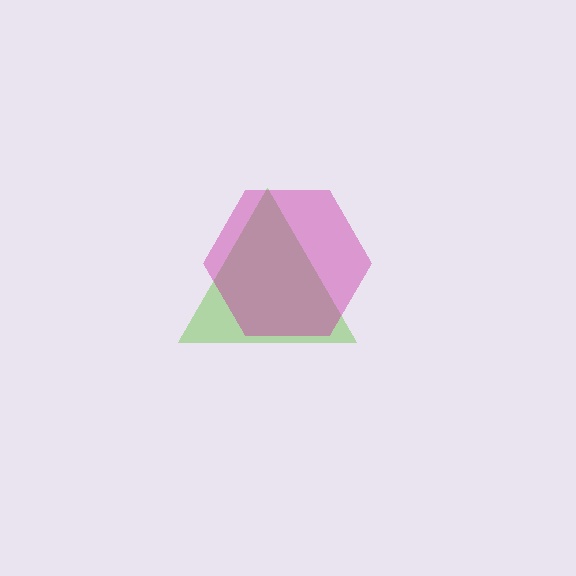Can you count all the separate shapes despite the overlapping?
Yes, there are 2 separate shapes.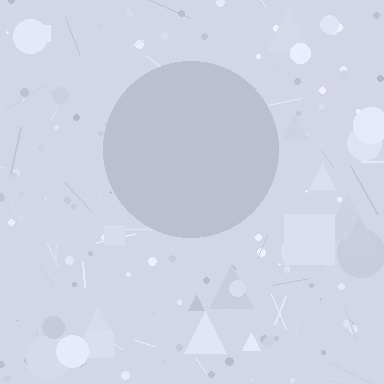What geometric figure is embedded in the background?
A circle is embedded in the background.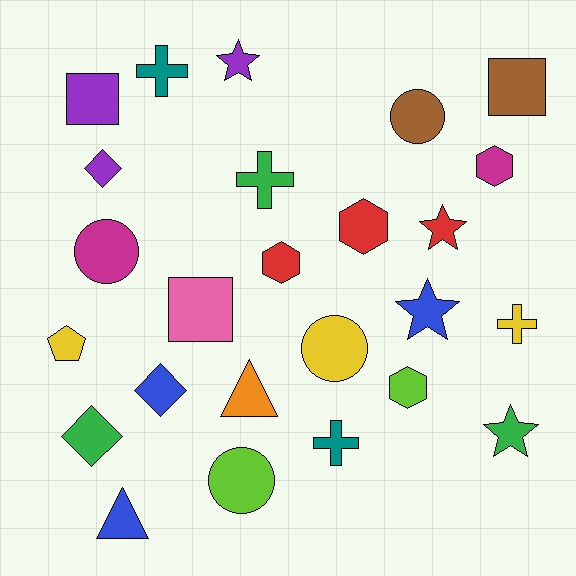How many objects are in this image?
There are 25 objects.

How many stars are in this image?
There are 4 stars.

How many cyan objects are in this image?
There are no cyan objects.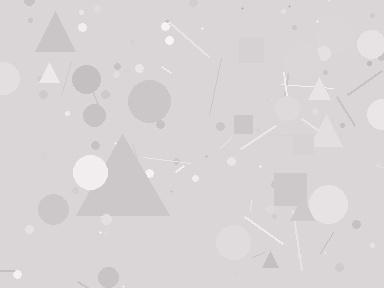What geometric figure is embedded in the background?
A triangle is embedded in the background.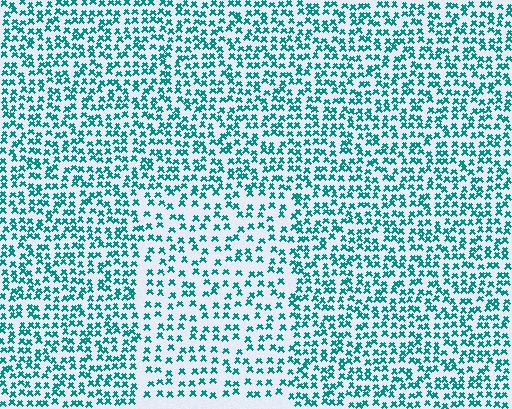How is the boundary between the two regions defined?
The boundary is defined by a change in element density (approximately 1.6x ratio). All elements are the same color, size, and shape.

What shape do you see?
I see a rectangle.